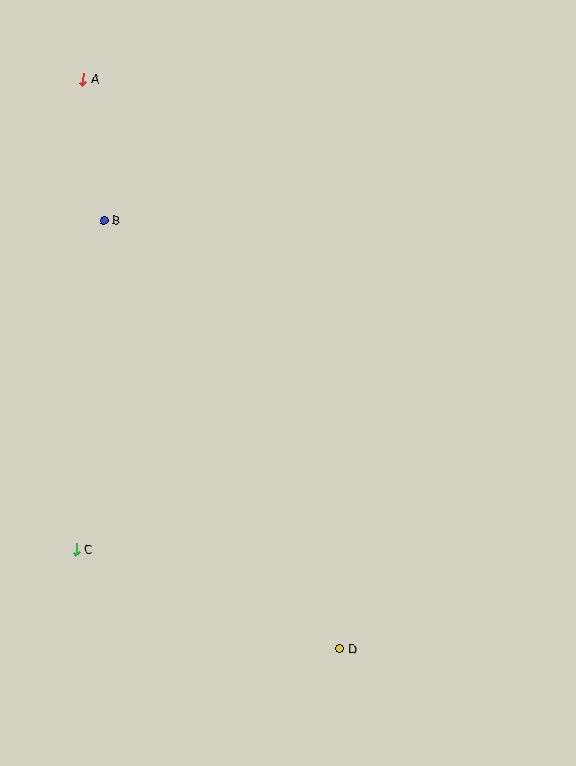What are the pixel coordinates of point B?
Point B is at (104, 220).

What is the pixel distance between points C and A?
The distance between C and A is 471 pixels.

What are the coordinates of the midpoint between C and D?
The midpoint between C and D is at (208, 599).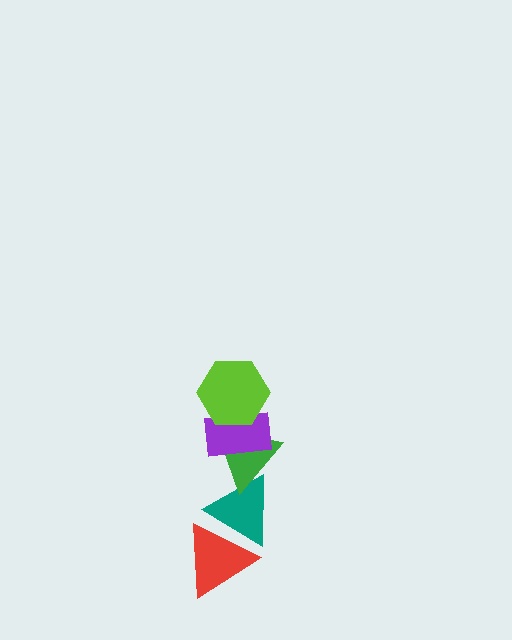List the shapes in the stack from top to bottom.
From top to bottom: the lime hexagon, the purple rectangle, the green triangle, the teal triangle, the red triangle.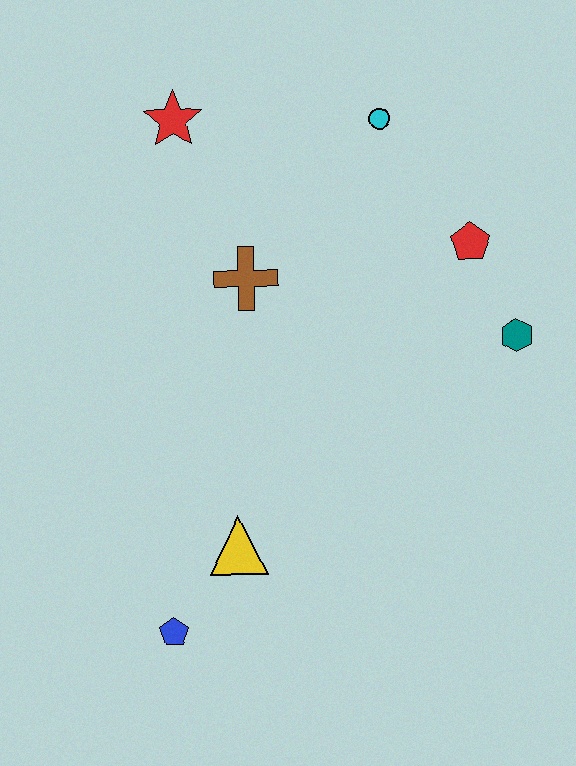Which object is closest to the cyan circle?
The red pentagon is closest to the cyan circle.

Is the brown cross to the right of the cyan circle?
No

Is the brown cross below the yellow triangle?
No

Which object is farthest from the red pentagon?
The blue pentagon is farthest from the red pentagon.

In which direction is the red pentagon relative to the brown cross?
The red pentagon is to the right of the brown cross.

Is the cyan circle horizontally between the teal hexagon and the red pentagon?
No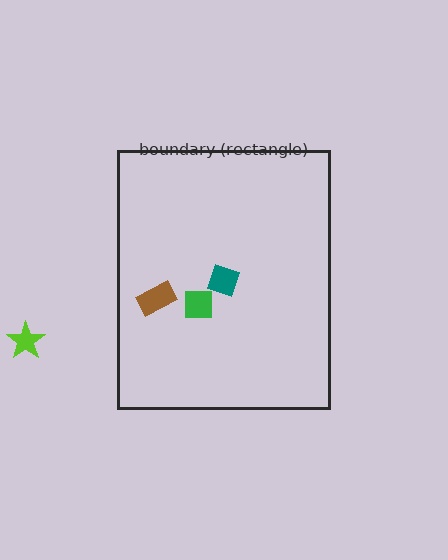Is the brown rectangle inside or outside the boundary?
Inside.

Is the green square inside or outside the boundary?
Inside.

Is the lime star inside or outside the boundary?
Outside.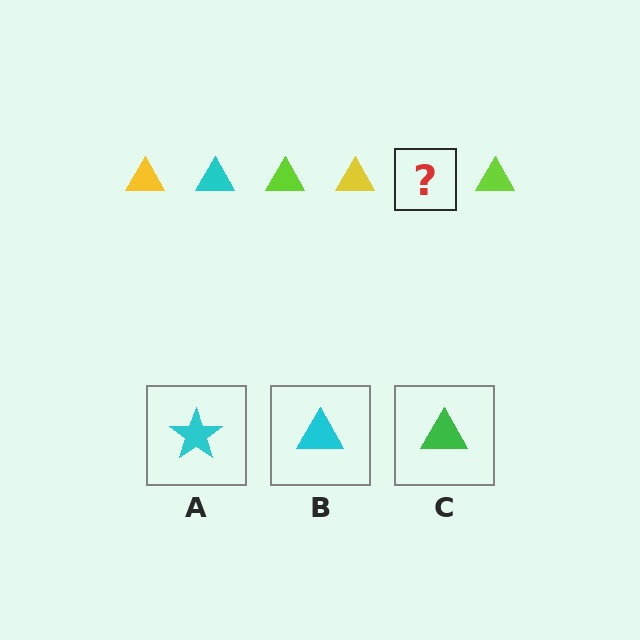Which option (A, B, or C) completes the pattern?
B.